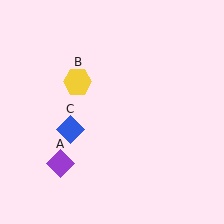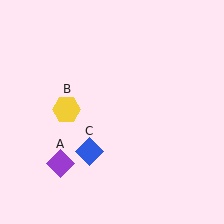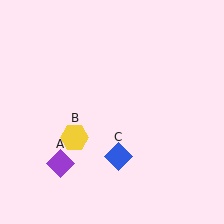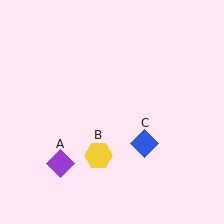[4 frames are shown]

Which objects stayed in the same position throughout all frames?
Purple diamond (object A) remained stationary.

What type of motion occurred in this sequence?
The yellow hexagon (object B), blue diamond (object C) rotated counterclockwise around the center of the scene.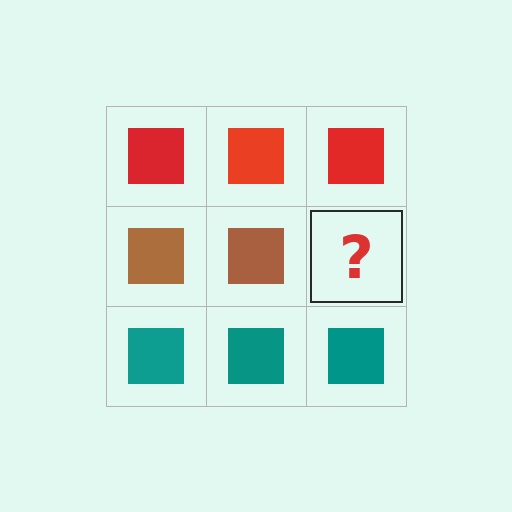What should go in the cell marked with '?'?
The missing cell should contain a brown square.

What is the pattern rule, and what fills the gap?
The rule is that each row has a consistent color. The gap should be filled with a brown square.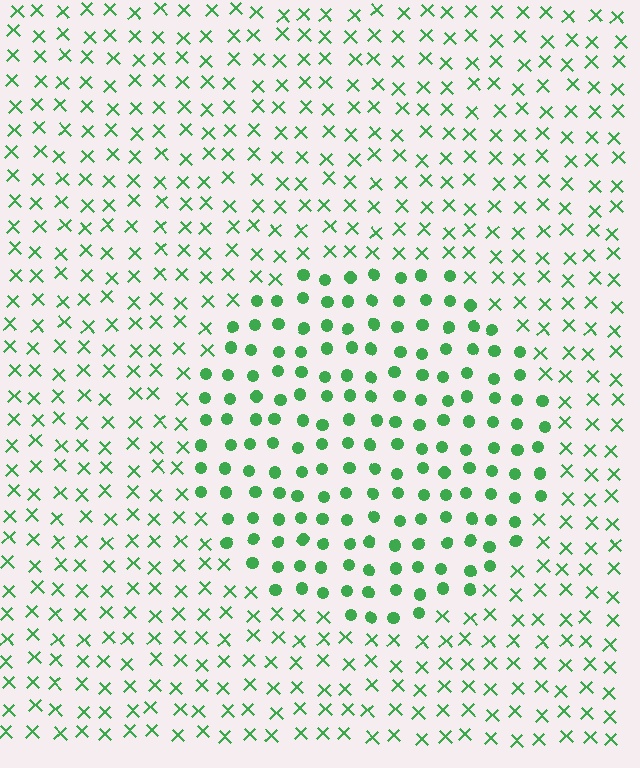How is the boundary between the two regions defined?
The boundary is defined by a change in element shape: circles inside vs. X marks outside. All elements share the same color and spacing.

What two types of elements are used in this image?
The image uses circles inside the circle region and X marks outside it.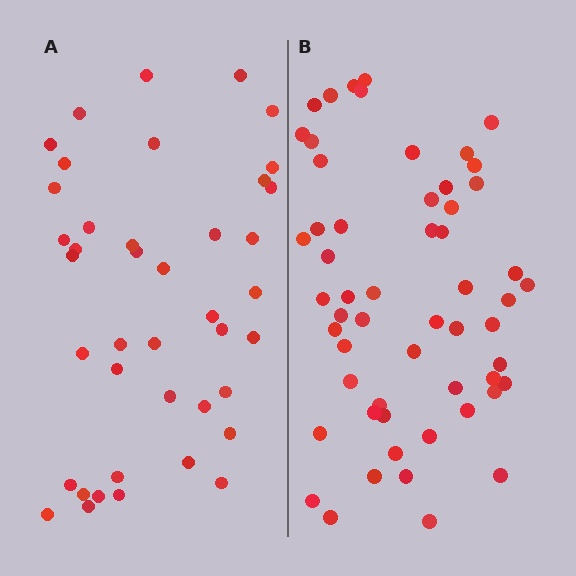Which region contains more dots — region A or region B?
Region B (the right region) has more dots.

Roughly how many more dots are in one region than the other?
Region B has approximately 15 more dots than region A.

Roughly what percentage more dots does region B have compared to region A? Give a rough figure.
About 35% more.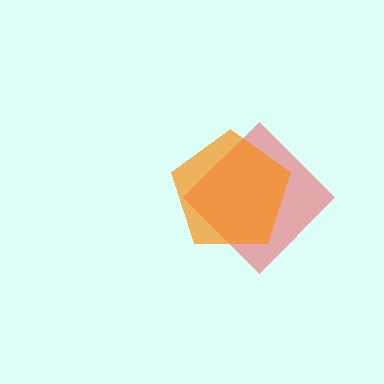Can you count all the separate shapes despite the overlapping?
Yes, there are 2 separate shapes.